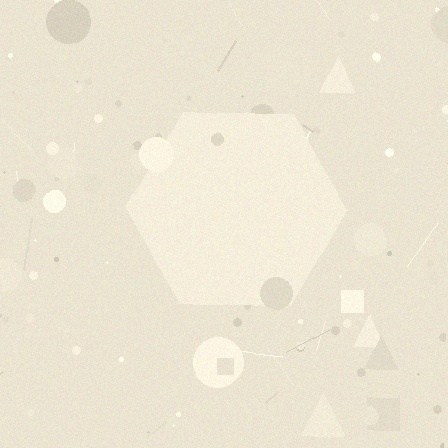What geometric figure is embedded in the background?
A hexagon is embedded in the background.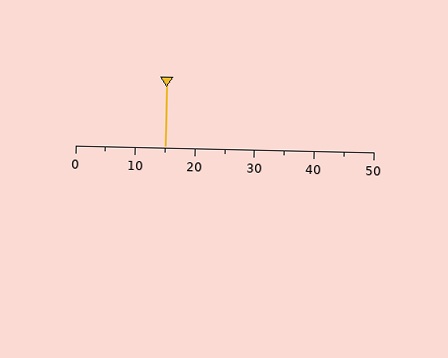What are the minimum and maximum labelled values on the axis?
The axis runs from 0 to 50.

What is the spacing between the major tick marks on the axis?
The major ticks are spaced 10 apart.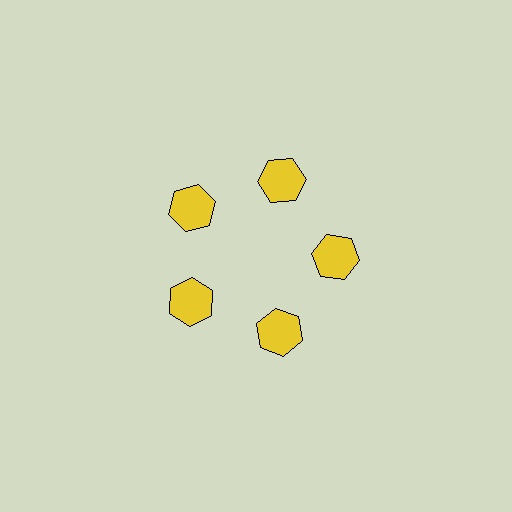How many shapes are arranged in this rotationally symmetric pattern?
There are 5 shapes, arranged in 5 groups of 1.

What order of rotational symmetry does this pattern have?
This pattern has 5-fold rotational symmetry.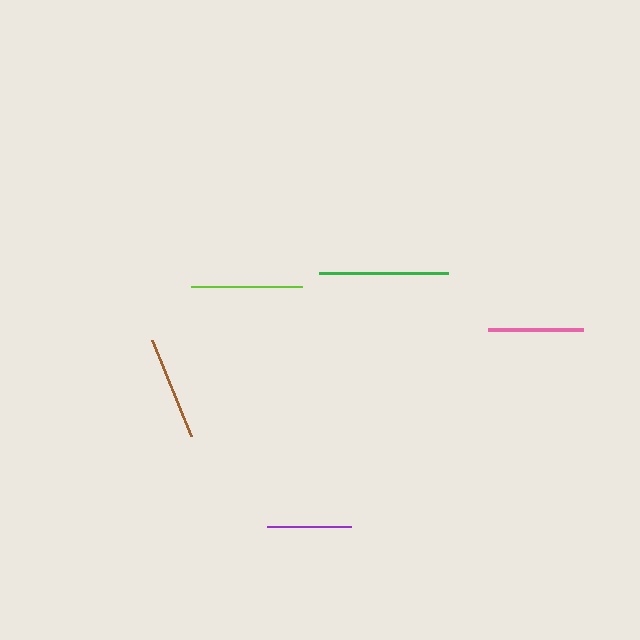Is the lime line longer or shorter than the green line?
The green line is longer than the lime line.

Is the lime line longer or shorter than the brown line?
The lime line is longer than the brown line.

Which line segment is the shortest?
The purple line is the shortest at approximately 84 pixels.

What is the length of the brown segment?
The brown segment is approximately 104 pixels long.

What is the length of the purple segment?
The purple segment is approximately 84 pixels long.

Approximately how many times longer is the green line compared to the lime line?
The green line is approximately 1.2 times the length of the lime line.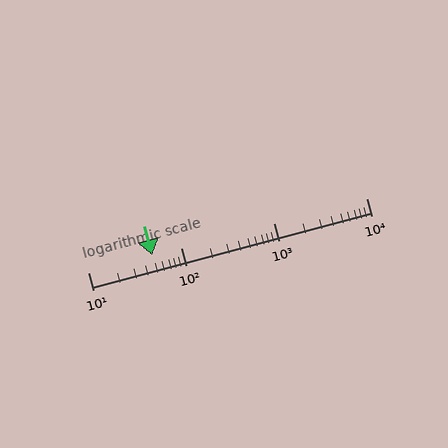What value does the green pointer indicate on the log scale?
The pointer indicates approximately 49.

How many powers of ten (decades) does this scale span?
The scale spans 3 decades, from 10 to 10000.